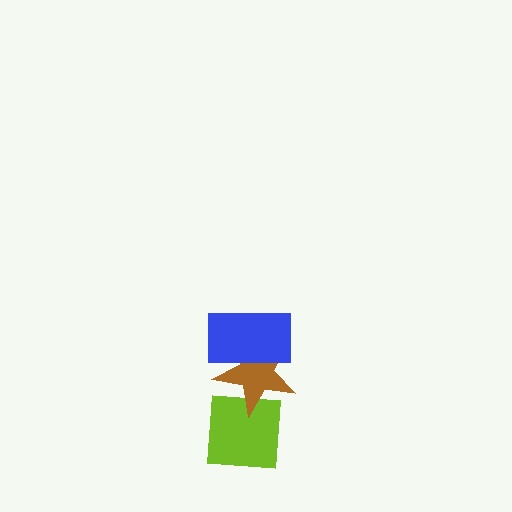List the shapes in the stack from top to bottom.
From top to bottom: the blue rectangle, the brown star, the lime square.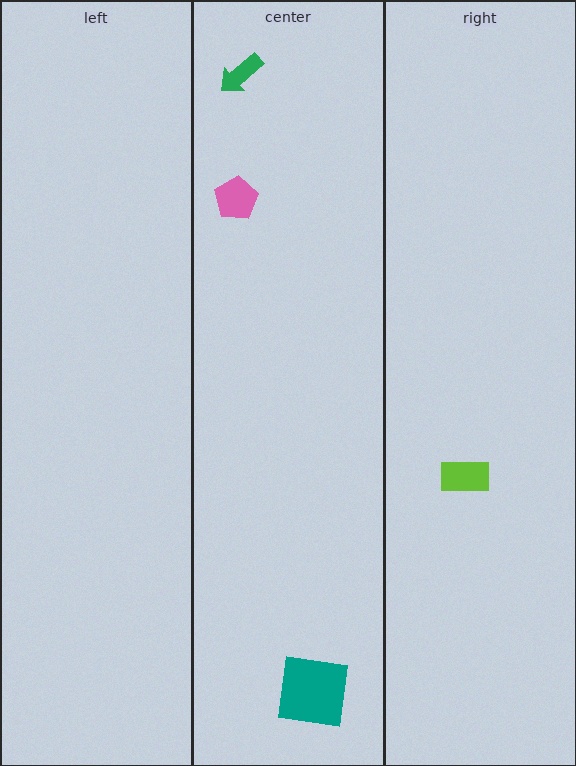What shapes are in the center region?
The teal square, the pink pentagon, the green arrow.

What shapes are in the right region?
The lime rectangle.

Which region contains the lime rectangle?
The right region.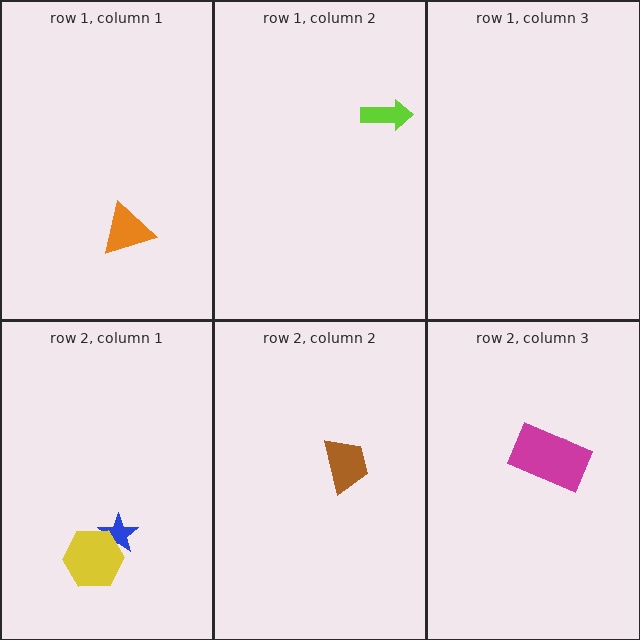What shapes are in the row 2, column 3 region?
The pink ellipse, the magenta rectangle.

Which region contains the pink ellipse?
The row 2, column 3 region.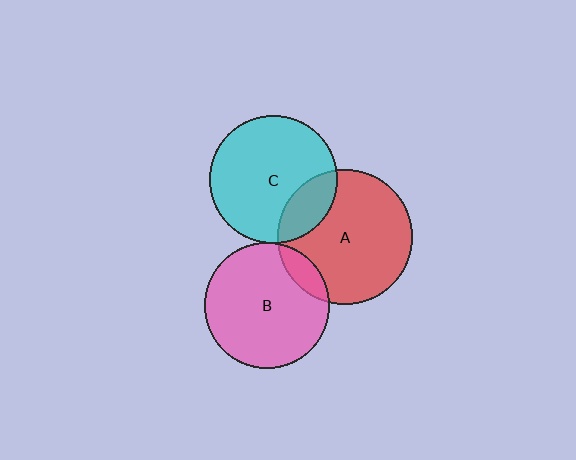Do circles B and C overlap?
Yes.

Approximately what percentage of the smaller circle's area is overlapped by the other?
Approximately 5%.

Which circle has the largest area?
Circle A (red).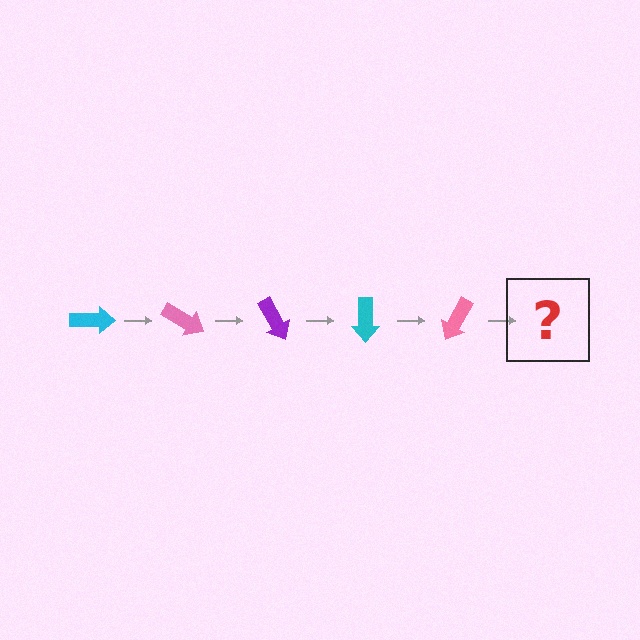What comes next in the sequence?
The next element should be a purple arrow, rotated 150 degrees from the start.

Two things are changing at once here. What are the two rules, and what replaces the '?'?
The two rules are that it rotates 30 degrees each step and the color cycles through cyan, pink, and purple. The '?' should be a purple arrow, rotated 150 degrees from the start.